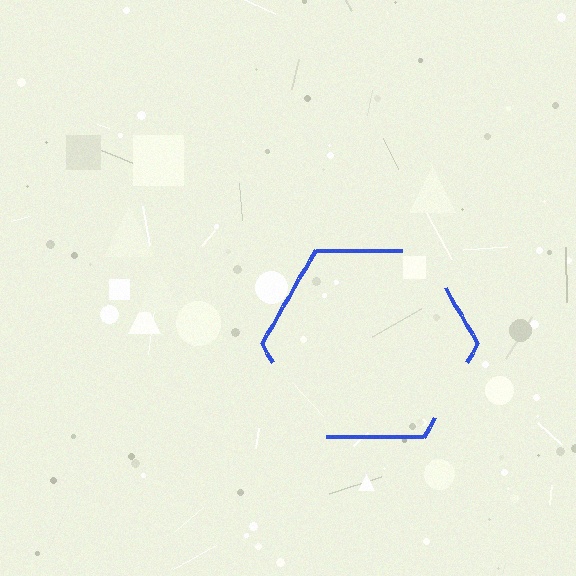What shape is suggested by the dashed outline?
The dashed outline suggests a hexagon.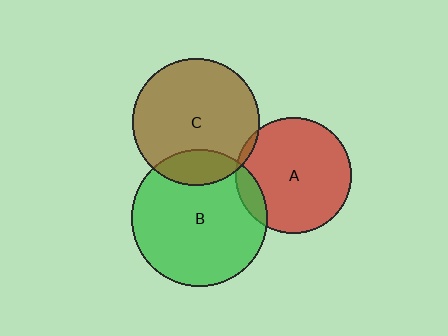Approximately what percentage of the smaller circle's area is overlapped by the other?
Approximately 5%.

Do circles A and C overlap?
Yes.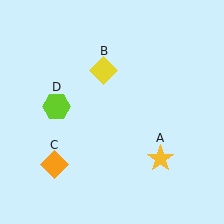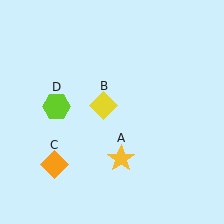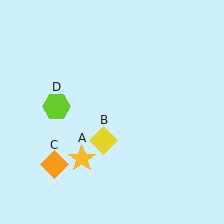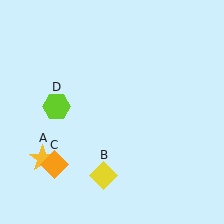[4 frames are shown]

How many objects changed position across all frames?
2 objects changed position: yellow star (object A), yellow diamond (object B).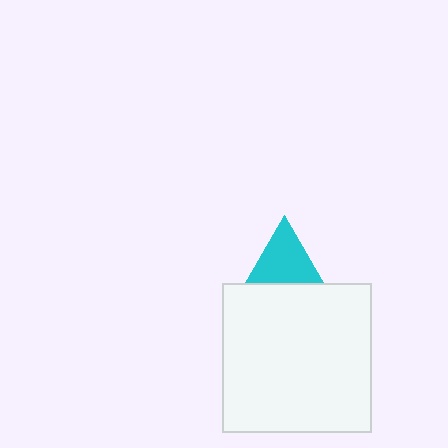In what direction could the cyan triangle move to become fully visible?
The cyan triangle could move up. That would shift it out from behind the white square entirely.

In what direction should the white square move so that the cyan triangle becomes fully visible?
The white square should move down. That is the shortest direction to clear the overlap and leave the cyan triangle fully visible.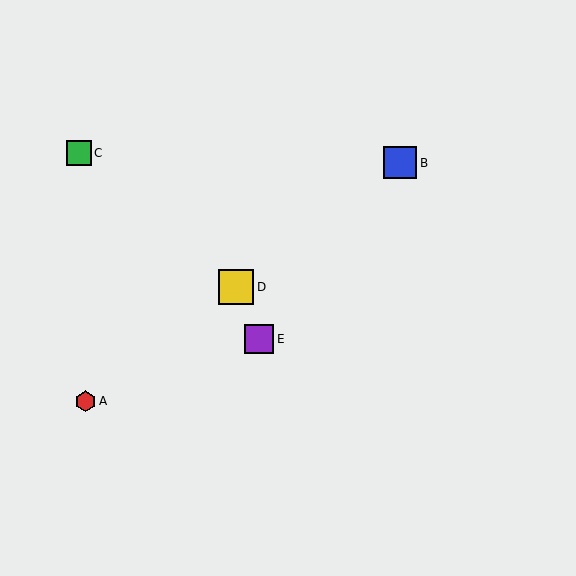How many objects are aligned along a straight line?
3 objects (A, B, D) are aligned along a straight line.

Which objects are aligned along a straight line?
Objects A, B, D are aligned along a straight line.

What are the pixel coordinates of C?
Object C is at (79, 153).